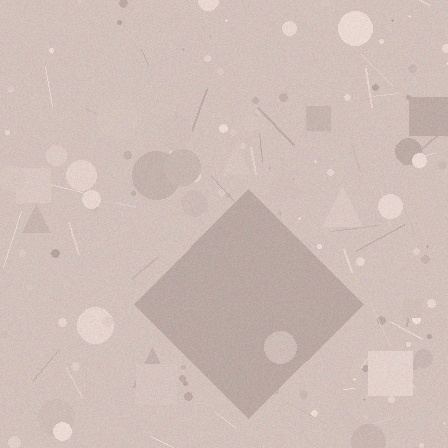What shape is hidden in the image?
A diamond is hidden in the image.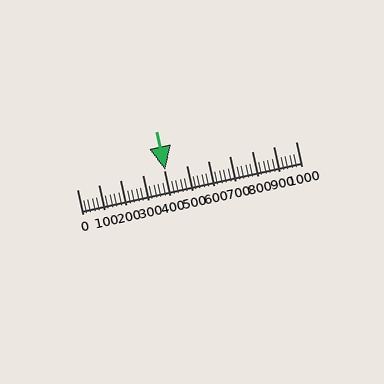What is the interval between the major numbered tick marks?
The major tick marks are spaced 100 units apart.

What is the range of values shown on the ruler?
The ruler shows values from 0 to 1000.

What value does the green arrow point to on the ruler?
The green arrow points to approximately 404.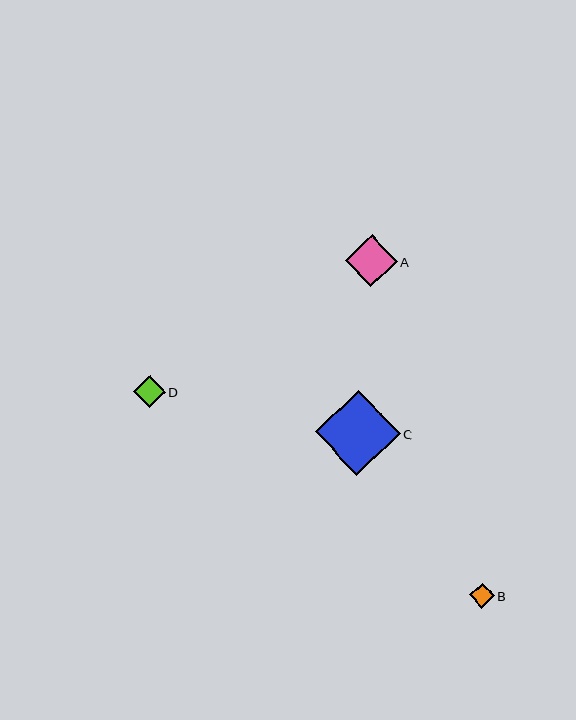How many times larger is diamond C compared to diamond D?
Diamond C is approximately 2.6 times the size of diamond D.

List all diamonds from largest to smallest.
From largest to smallest: C, A, D, B.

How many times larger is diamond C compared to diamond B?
Diamond C is approximately 3.4 times the size of diamond B.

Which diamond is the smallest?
Diamond B is the smallest with a size of approximately 25 pixels.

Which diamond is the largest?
Diamond C is the largest with a size of approximately 85 pixels.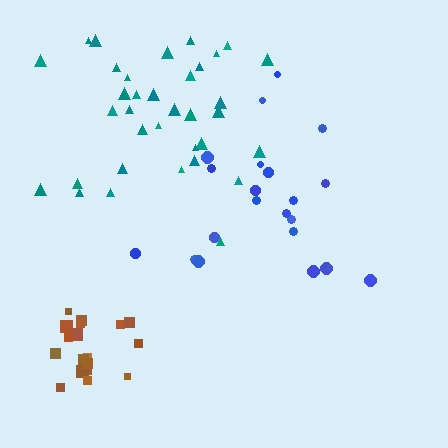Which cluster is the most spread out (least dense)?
Blue.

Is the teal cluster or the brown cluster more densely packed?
Brown.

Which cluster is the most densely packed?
Brown.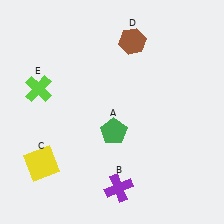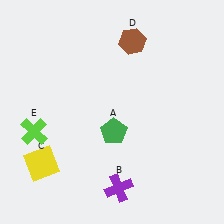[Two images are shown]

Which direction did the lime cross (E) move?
The lime cross (E) moved down.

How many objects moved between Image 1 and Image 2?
1 object moved between the two images.